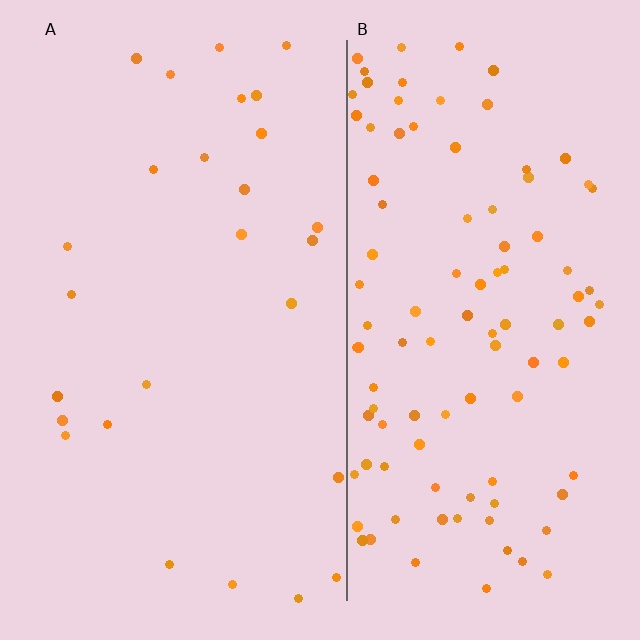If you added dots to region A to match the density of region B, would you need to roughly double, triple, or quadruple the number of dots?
Approximately quadruple.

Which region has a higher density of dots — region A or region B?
B (the right).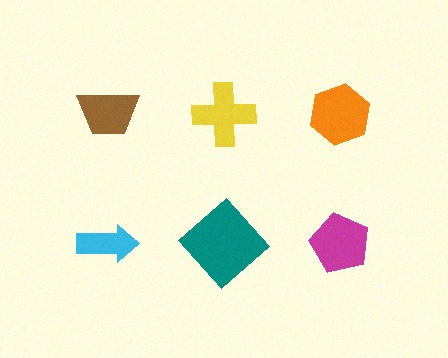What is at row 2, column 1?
A cyan arrow.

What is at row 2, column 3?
A magenta pentagon.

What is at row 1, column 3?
An orange hexagon.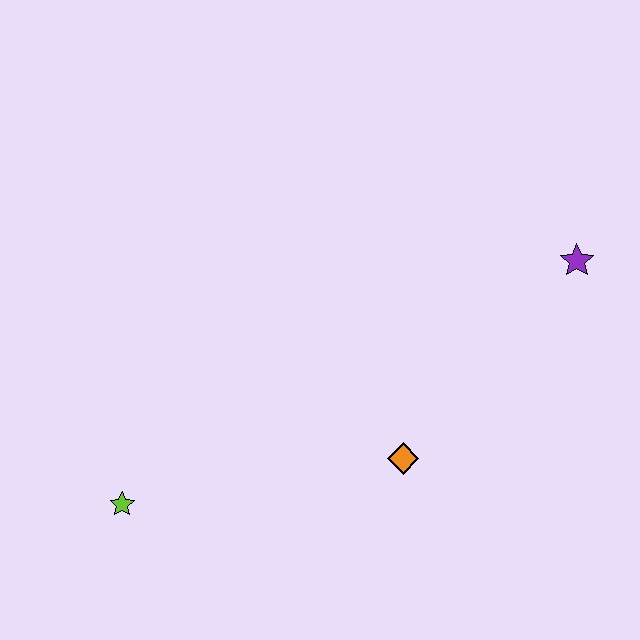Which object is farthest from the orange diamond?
The lime star is farthest from the orange diamond.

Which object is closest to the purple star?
The orange diamond is closest to the purple star.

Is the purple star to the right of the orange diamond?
Yes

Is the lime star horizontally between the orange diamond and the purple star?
No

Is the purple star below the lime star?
No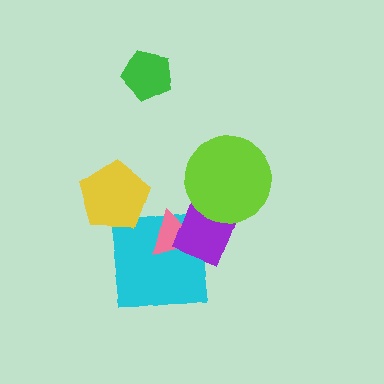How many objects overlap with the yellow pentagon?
0 objects overlap with the yellow pentagon.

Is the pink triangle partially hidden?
Yes, it is partially covered by another shape.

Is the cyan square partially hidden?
Yes, it is partially covered by another shape.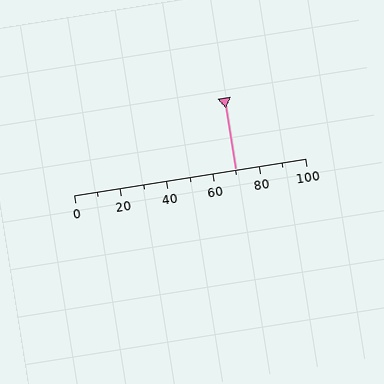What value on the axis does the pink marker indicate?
The marker indicates approximately 70.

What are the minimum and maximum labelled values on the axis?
The axis runs from 0 to 100.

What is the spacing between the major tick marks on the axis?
The major ticks are spaced 20 apart.